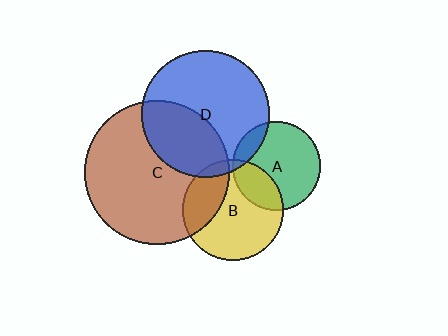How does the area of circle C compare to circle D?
Approximately 1.3 times.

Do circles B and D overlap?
Yes.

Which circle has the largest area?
Circle C (brown).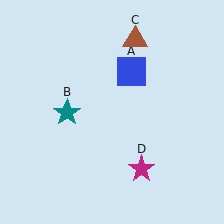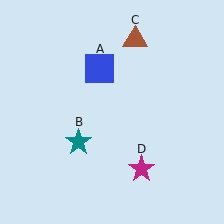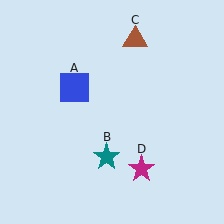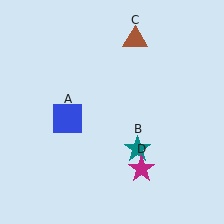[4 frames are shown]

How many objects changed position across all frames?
2 objects changed position: blue square (object A), teal star (object B).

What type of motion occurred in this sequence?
The blue square (object A), teal star (object B) rotated counterclockwise around the center of the scene.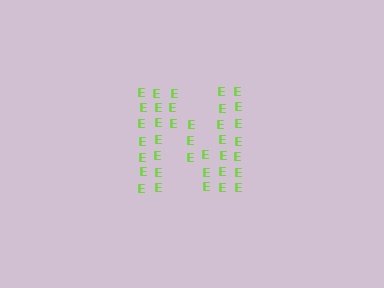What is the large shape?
The large shape is the letter N.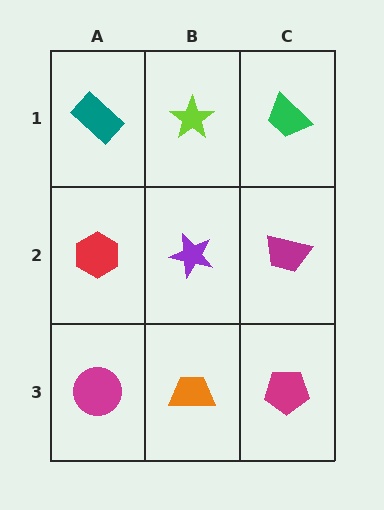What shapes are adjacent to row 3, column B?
A purple star (row 2, column B), a magenta circle (row 3, column A), a magenta pentagon (row 3, column C).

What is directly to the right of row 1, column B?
A green trapezoid.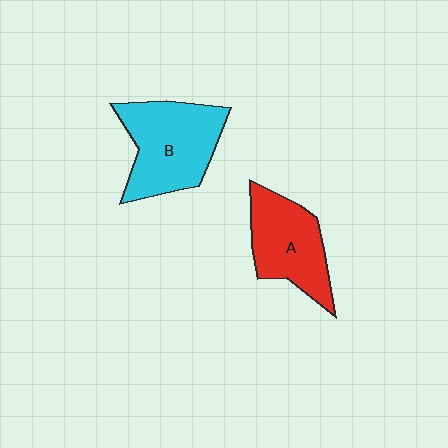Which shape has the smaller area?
Shape A (red).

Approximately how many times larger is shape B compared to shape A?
Approximately 1.2 times.